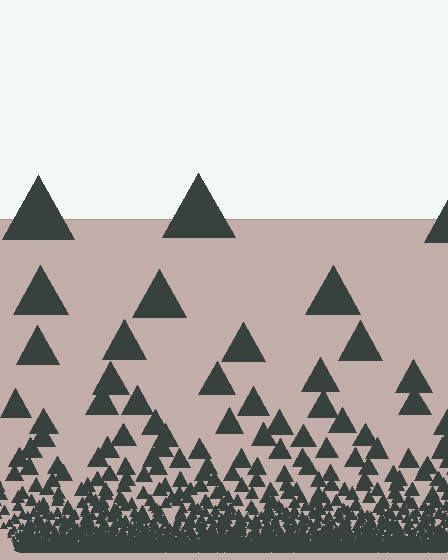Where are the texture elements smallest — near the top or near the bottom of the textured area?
Near the bottom.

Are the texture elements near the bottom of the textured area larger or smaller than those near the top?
Smaller. The gradient is inverted — elements near the bottom are smaller and denser.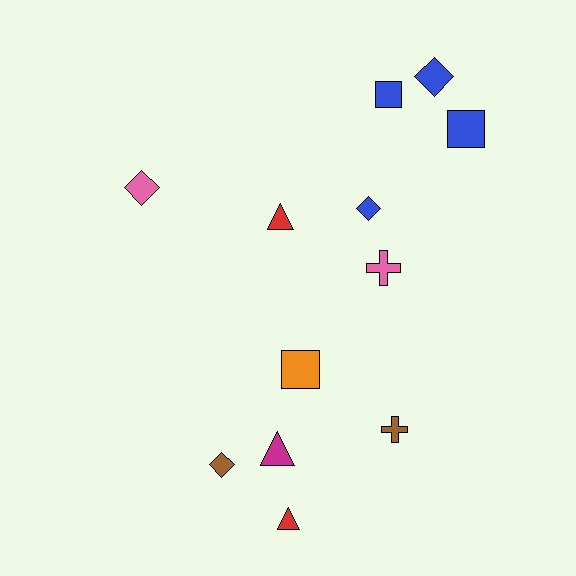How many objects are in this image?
There are 12 objects.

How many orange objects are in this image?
There is 1 orange object.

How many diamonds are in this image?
There are 4 diamonds.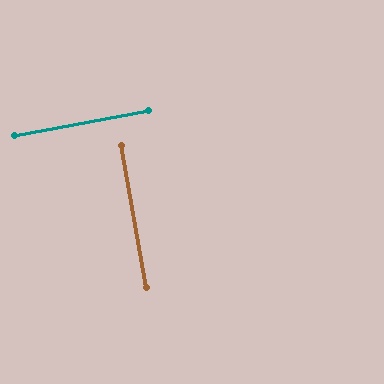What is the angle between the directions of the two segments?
Approximately 89 degrees.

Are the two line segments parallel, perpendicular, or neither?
Perpendicular — they meet at approximately 89°.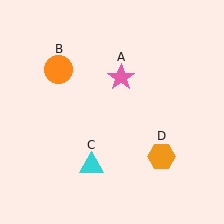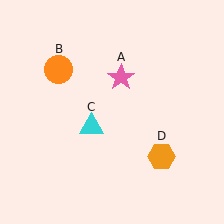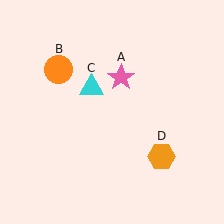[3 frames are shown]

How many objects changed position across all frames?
1 object changed position: cyan triangle (object C).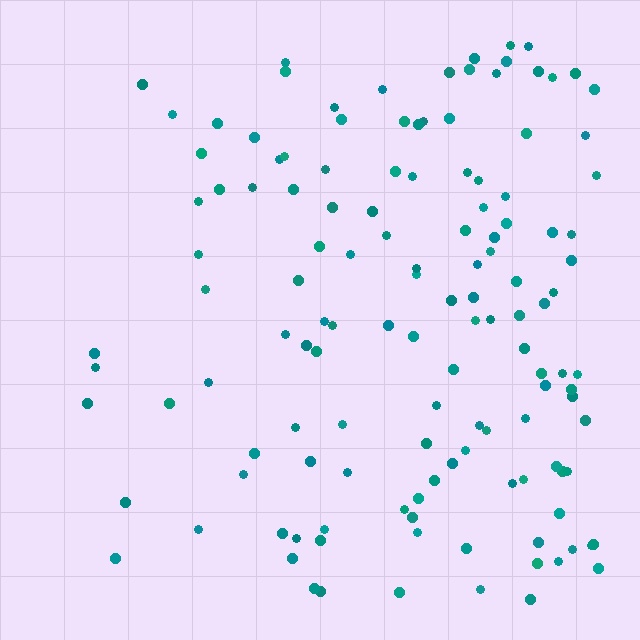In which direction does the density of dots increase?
From left to right, with the right side densest.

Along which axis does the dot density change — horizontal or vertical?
Horizontal.